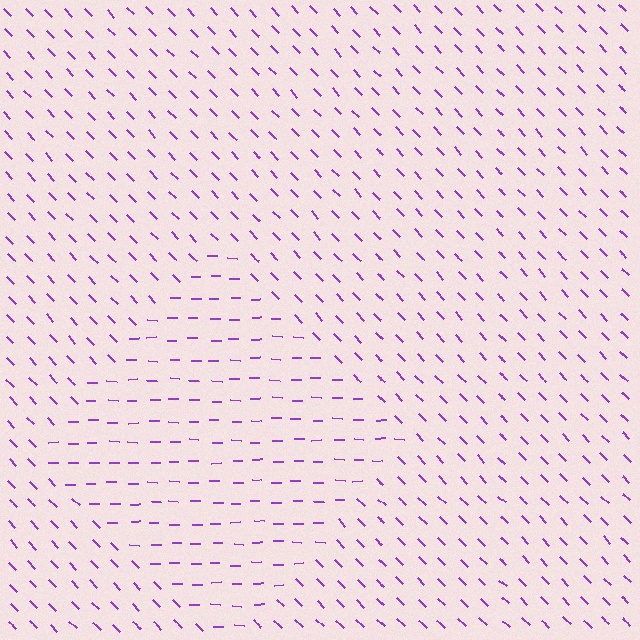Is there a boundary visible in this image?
Yes, there is a texture boundary formed by a change in line orientation.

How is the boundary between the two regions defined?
The boundary is defined purely by a change in line orientation (approximately 45 degrees difference). All lines are the same color and thickness.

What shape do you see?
I see a diamond.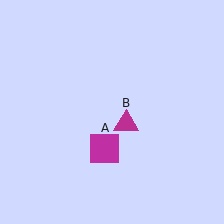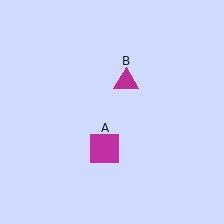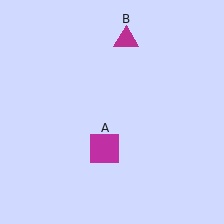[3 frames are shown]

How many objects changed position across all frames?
1 object changed position: magenta triangle (object B).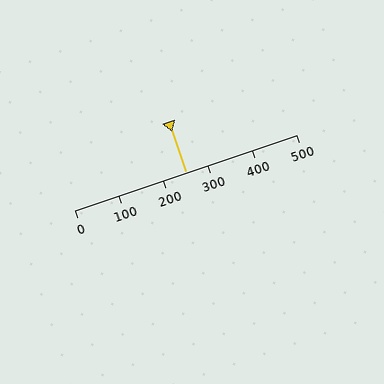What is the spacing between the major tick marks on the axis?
The major ticks are spaced 100 apart.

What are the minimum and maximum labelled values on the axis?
The axis runs from 0 to 500.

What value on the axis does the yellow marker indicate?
The marker indicates approximately 250.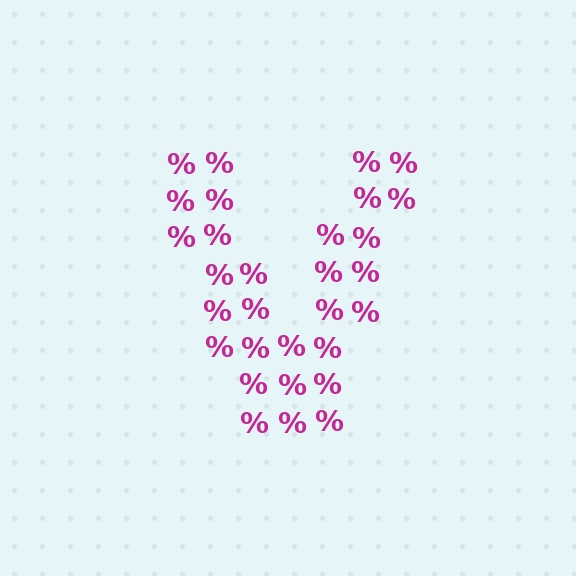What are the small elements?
The small elements are percent signs.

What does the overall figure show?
The overall figure shows the letter V.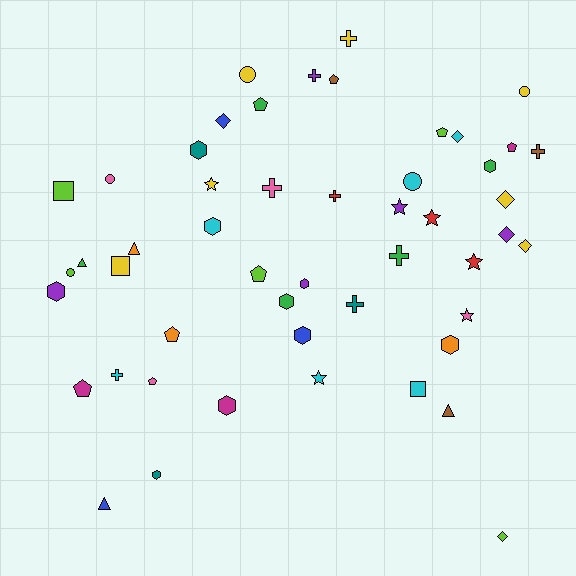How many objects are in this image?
There are 50 objects.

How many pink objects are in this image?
There are 4 pink objects.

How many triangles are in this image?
There are 4 triangles.